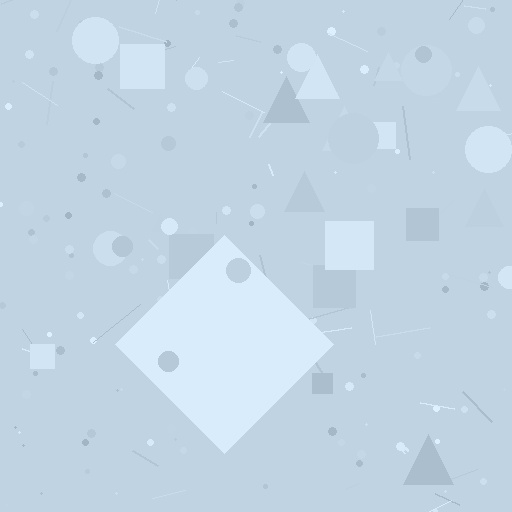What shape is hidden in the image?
A diamond is hidden in the image.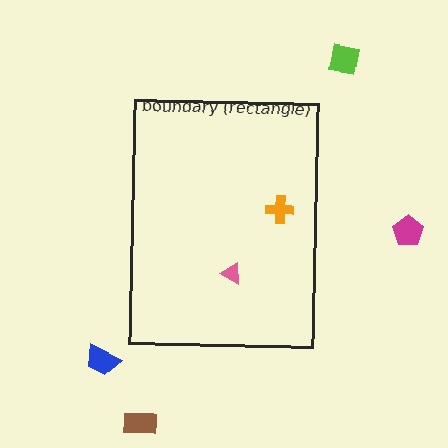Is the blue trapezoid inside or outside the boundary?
Outside.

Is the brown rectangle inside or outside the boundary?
Outside.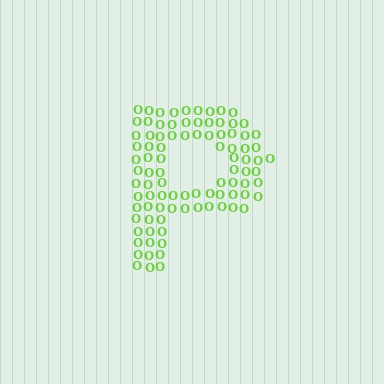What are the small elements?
The small elements are letter O's.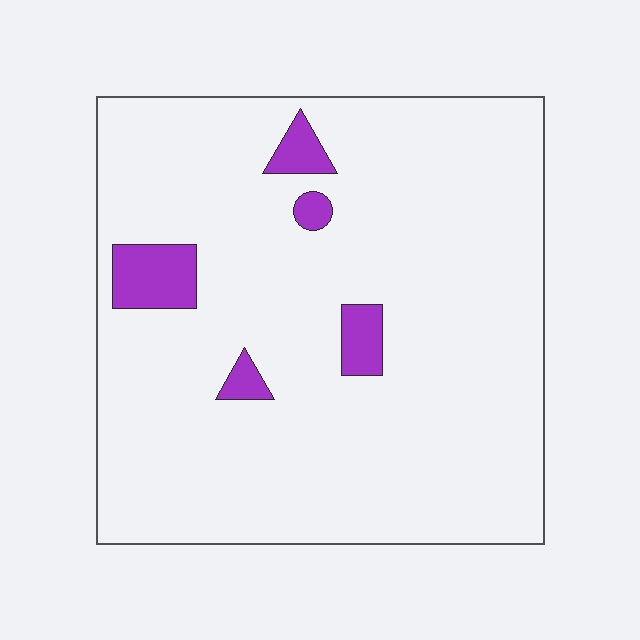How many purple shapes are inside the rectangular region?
5.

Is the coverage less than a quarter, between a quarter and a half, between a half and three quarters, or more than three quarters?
Less than a quarter.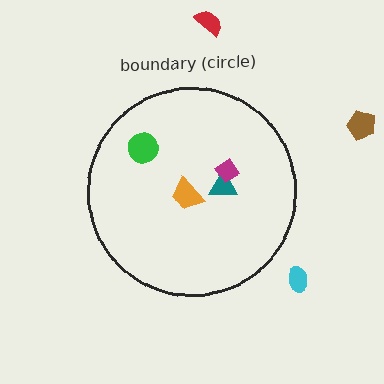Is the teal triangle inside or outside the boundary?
Inside.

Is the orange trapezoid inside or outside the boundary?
Inside.